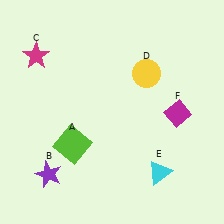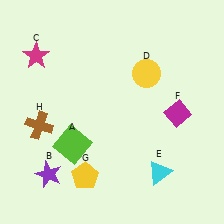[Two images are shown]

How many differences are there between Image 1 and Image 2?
There are 2 differences between the two images.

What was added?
A yellow pentagon (G), a brown cross (H) were added in Image 2.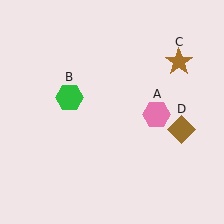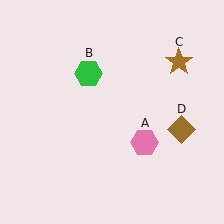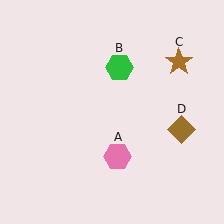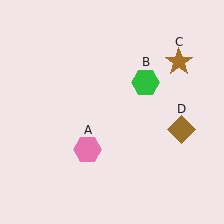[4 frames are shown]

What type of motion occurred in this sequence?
The pink hexagon (object A), green hexagon (object B) rotated clockwise around the center of the scene.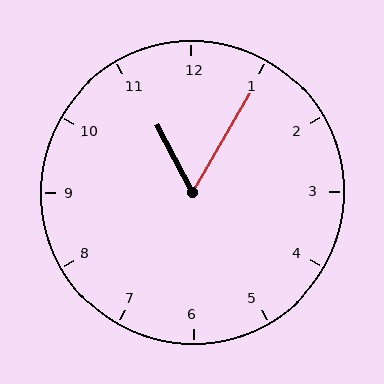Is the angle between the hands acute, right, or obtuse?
It is acute.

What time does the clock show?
11:05.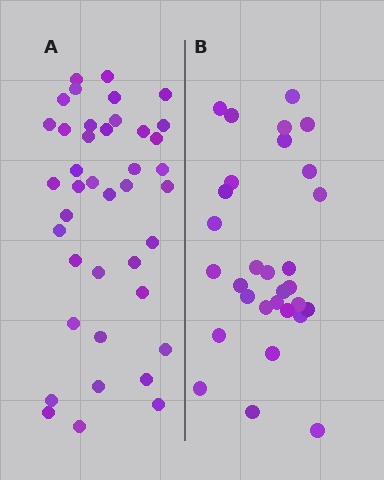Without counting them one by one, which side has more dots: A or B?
Region A (the left region) has more dots.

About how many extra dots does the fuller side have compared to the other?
Region A has roughly 10 or so more dots than region B.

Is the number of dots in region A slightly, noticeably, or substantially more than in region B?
Region A has noticeably more, but not dramatically so. The ratio is roughly 1.3 to 1.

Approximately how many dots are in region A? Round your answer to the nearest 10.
About 40 dots.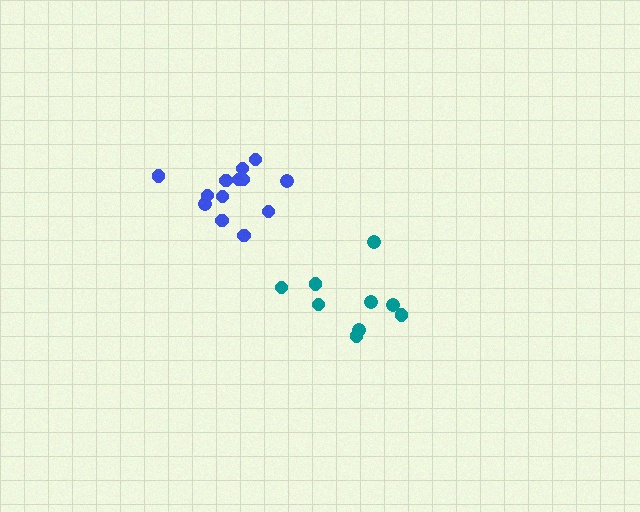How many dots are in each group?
Group 1: 13 dots, Group 2: 9 dots (22 total).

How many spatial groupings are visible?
There are 2 spatial groupings.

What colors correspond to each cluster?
The clusters are colored: blue, teal.